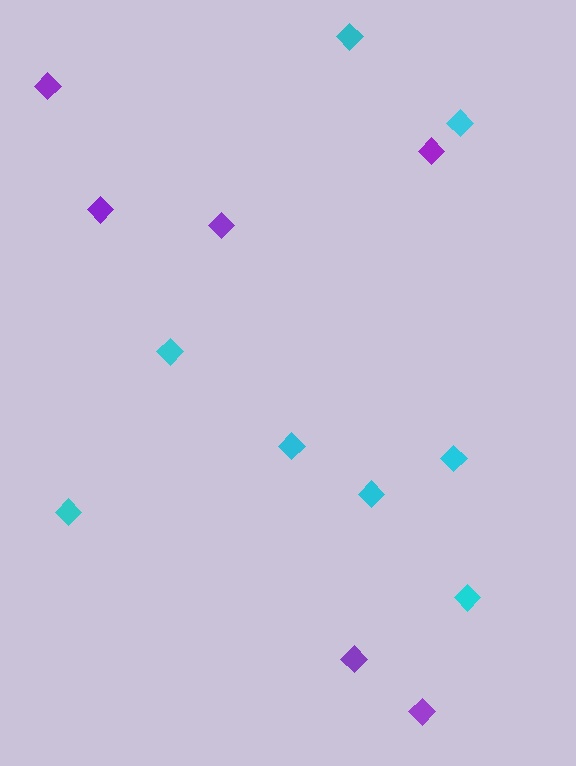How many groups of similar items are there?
There are 2 groups: one group of cyan diamonds (8) and one group of purple diamonds (6).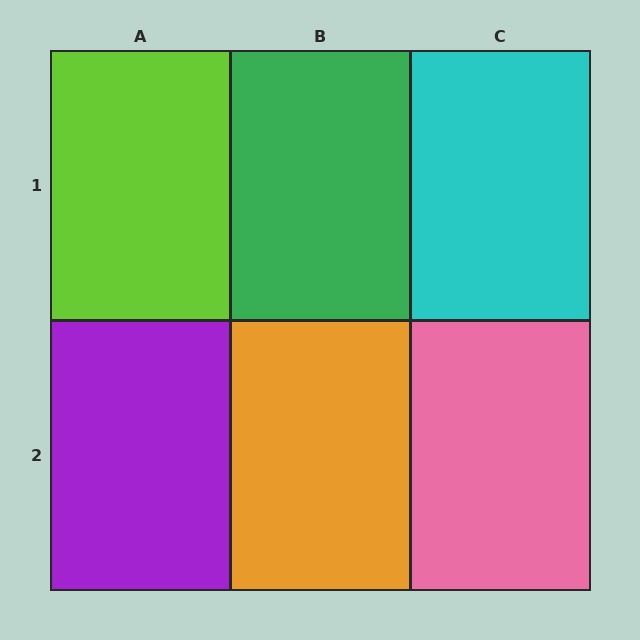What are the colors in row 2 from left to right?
Purple, orange, pink.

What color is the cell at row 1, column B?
Green.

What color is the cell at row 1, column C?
Cyan.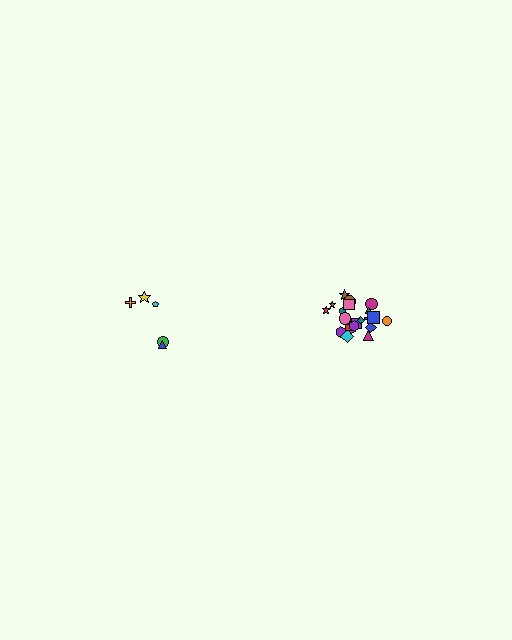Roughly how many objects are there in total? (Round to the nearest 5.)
Roughly 30 objects in total.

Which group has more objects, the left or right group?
The right group.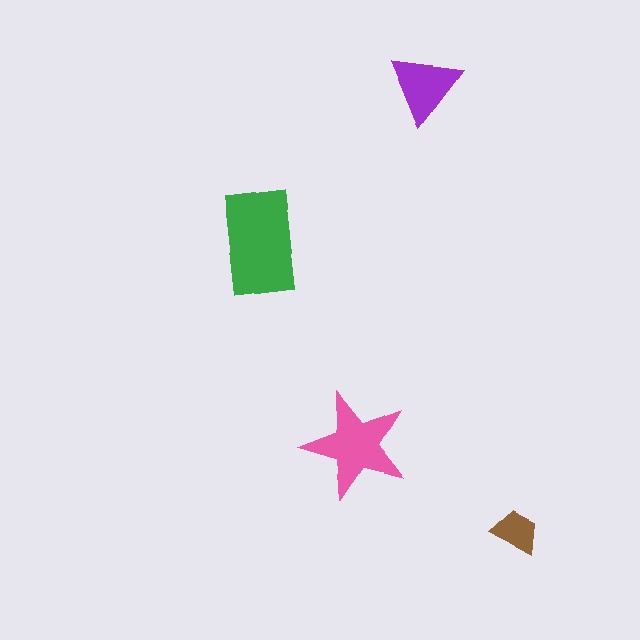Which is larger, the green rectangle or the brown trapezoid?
The green rectangle.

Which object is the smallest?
The brown trapezoid.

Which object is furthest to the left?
The green rectangle is leftmost.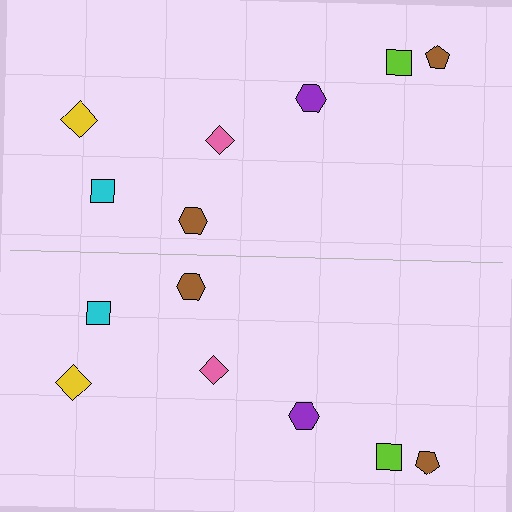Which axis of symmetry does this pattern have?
The pattern has a horizontal axis of symmetry running through the center of the image.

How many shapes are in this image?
There are 14 shapes in this image.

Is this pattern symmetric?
Yes, this pattern has bilateral (reflection) symmetry.